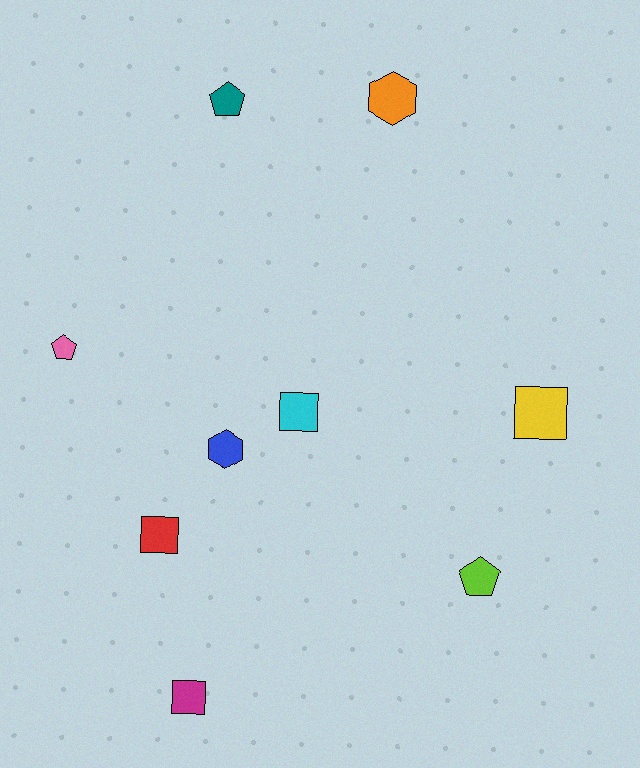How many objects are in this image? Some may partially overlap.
There are 9 objects.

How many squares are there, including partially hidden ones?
There are 4 squares.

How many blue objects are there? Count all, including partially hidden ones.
There is 1 blue object.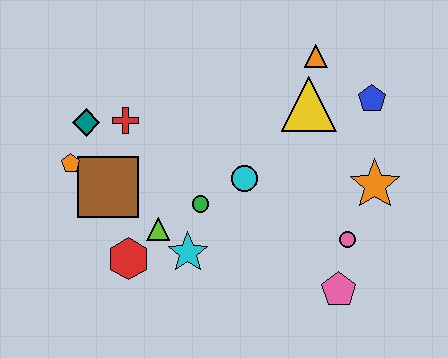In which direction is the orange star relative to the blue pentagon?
The orange star is below the blue pentagon.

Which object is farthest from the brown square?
The blue pentagon is farthest from the brown square.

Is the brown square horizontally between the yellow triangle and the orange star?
No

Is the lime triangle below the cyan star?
No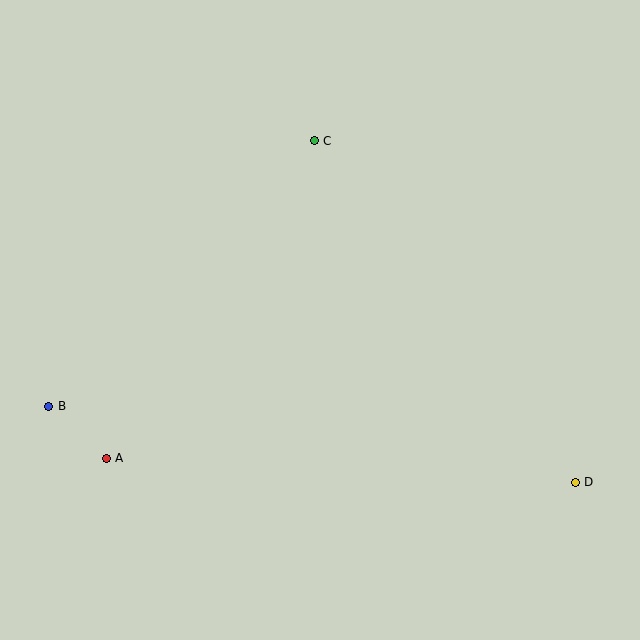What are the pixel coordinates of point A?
Point A is at (106, 458).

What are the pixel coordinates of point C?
Point C is at (314, 141).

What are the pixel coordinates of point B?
Point B is at (49, 406).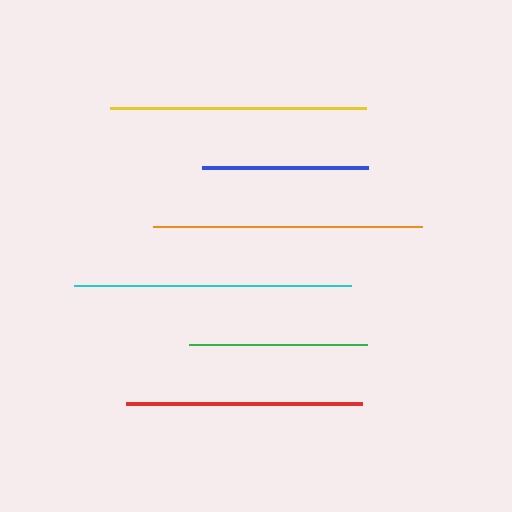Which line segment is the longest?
The cyan line is the longest at approximately 278 pixels.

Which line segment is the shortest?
The blue line is the shortest at approximately 166 pixels.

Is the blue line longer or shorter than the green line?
The green line is longer than the blue line.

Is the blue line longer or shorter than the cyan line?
The cyan line is longer than the blue line.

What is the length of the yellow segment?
The yellow segment is approximately 256 pixels long.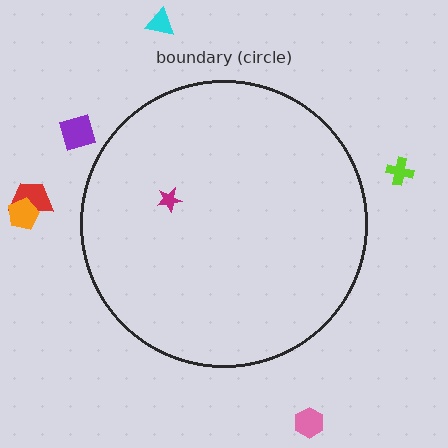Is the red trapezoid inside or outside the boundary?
Outside.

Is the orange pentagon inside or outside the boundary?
Outside.